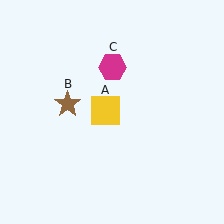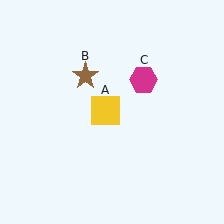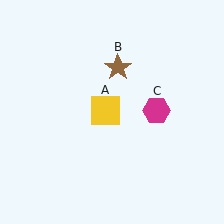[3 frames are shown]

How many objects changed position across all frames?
2 objects changed position: brown star (object B), magenta hexagon (object C).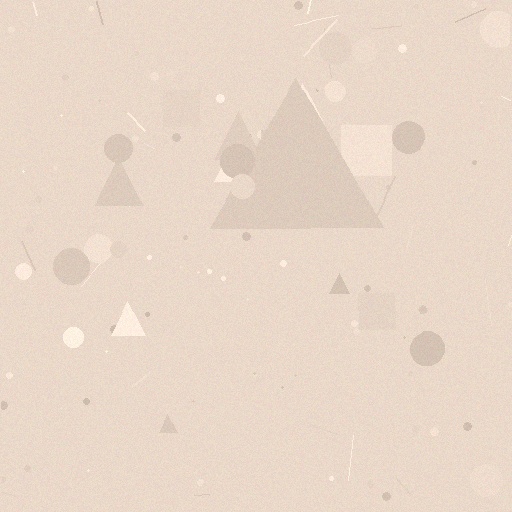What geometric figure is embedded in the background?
A triangle is embedded in the background.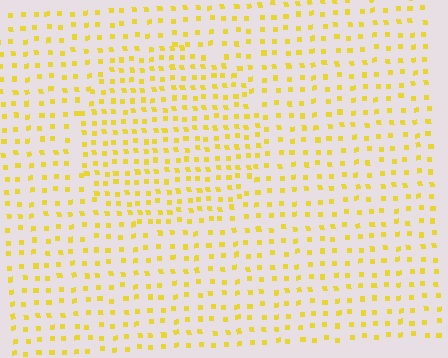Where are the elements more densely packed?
The elements are more densely packed inside the circle boundary.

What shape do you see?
I see a circle.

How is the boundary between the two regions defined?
The boundary is defined by a change in element density (approximately 1.5x ratio). All elements are the same color, size, and shape.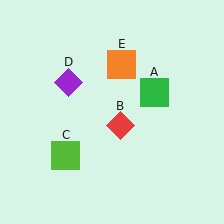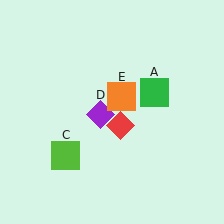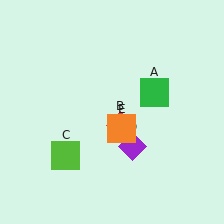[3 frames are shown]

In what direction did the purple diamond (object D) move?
The purple diamond (object D) moved down and to the right.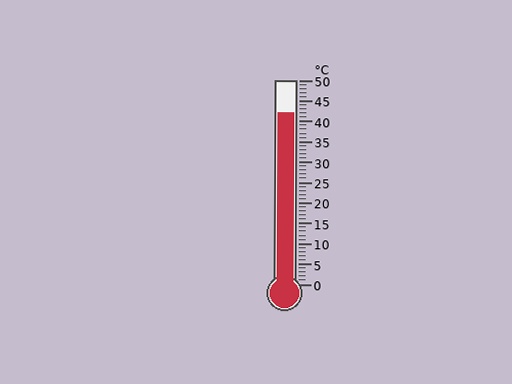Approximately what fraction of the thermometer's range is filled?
The thermometer is filled to approximately 85% of its range.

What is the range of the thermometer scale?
The thermometer scale ranges from 0°C to 50°C.